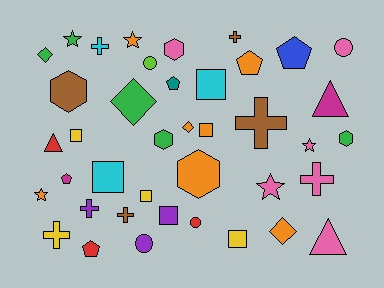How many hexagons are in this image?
There are 5 hexagons.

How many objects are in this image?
There are 40 objects.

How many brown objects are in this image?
There are 4 brown objects.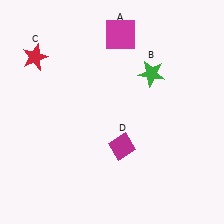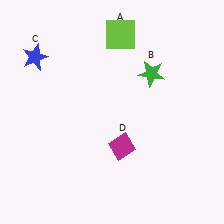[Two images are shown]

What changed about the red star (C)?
In Image 1, C is red. In Image 2, it changed to blue.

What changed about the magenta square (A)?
In Image 1, A is magenta. In Image 2, it changed to lime.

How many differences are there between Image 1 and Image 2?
There are 2 differences between the two images.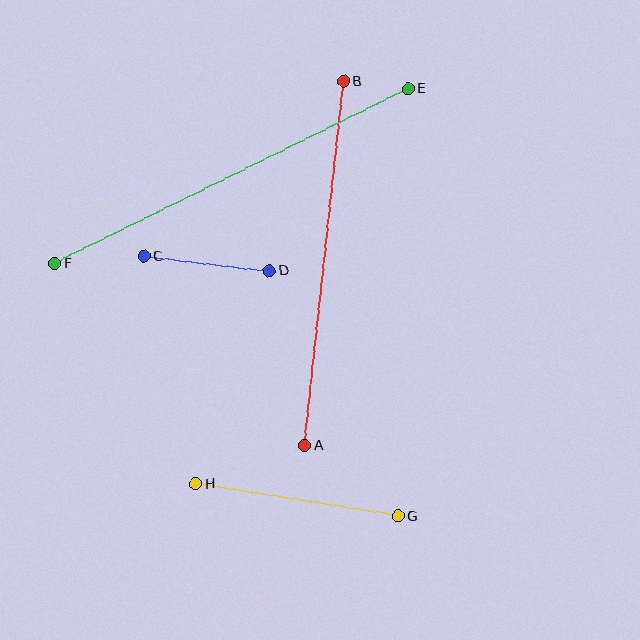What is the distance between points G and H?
The distance is approximately 205 pixels.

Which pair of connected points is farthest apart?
Points E and F are farthest apart.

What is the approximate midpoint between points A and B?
The midpoint is at approximately (324, 263) pixels.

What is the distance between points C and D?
The distance is approximately 126 pixels.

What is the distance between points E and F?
The distance is approximately 395 pixels.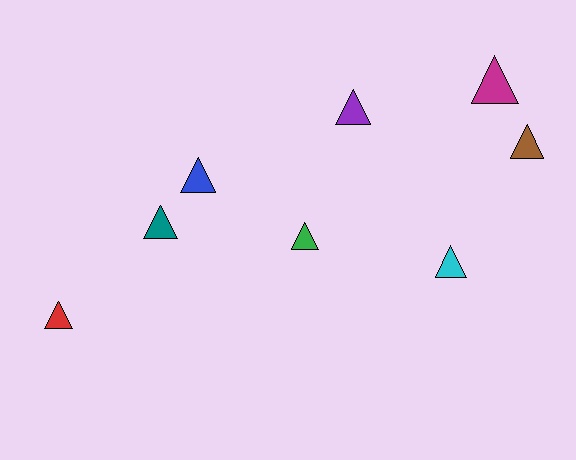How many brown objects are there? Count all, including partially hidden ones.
There is 1 brown object.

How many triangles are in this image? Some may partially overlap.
There are 8 triangles.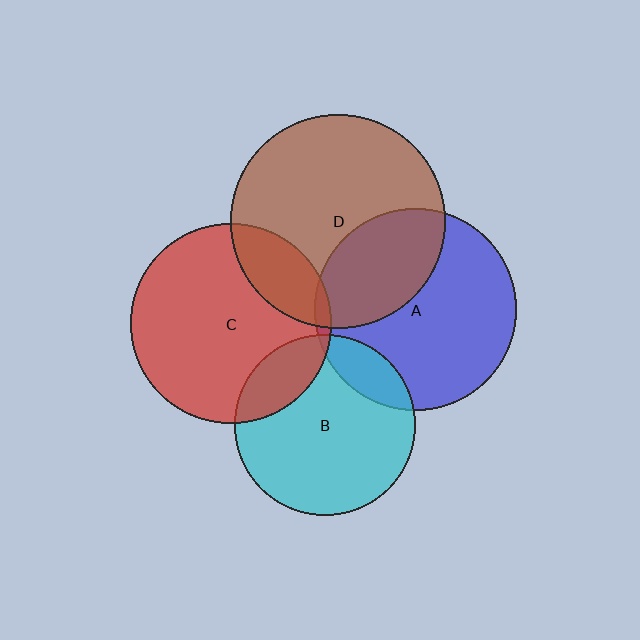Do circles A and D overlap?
Yes.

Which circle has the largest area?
Circle D (brown).